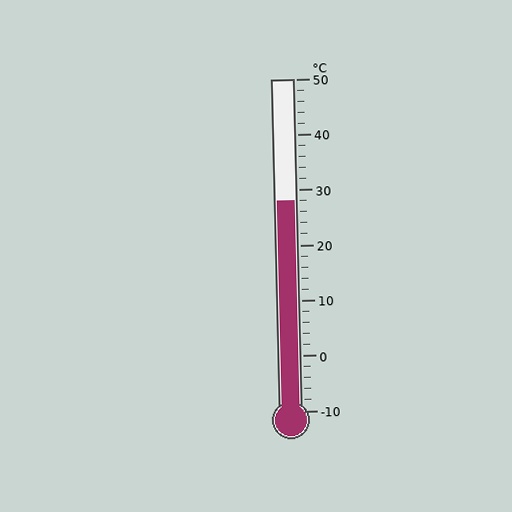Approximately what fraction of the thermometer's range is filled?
The thermometer is filled to approximately 65% of its range.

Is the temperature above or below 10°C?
The temperature is above 10°C.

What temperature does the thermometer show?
The thermometer shows approximately 28°C.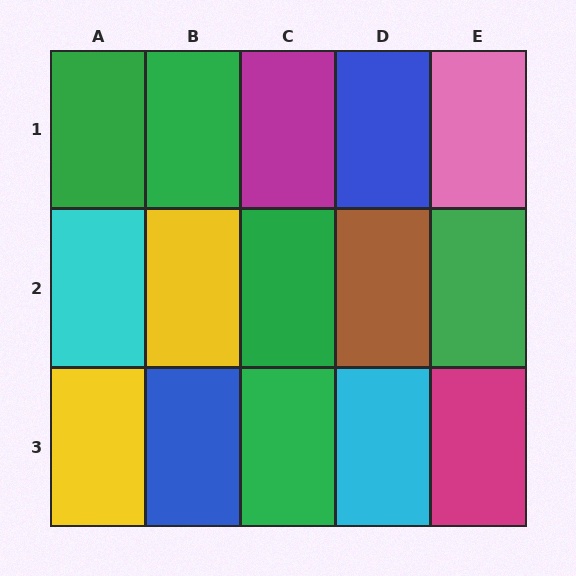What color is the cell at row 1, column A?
Green.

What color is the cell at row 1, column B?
Green.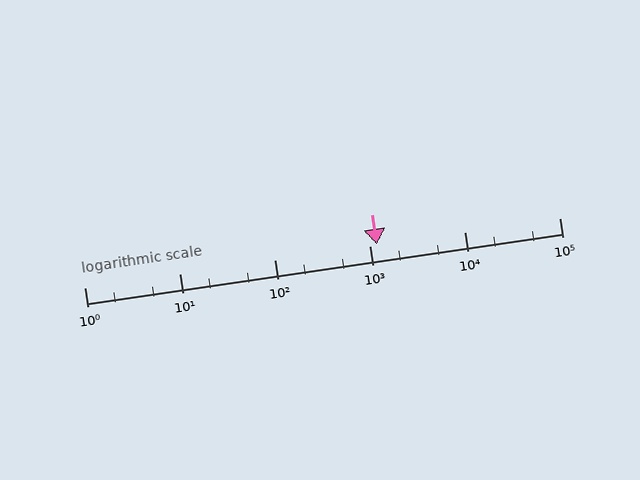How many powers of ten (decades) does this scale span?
The scale spans 5 decades, from 1 to 100000.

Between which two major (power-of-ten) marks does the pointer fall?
The pointer is between 1000 and 10000.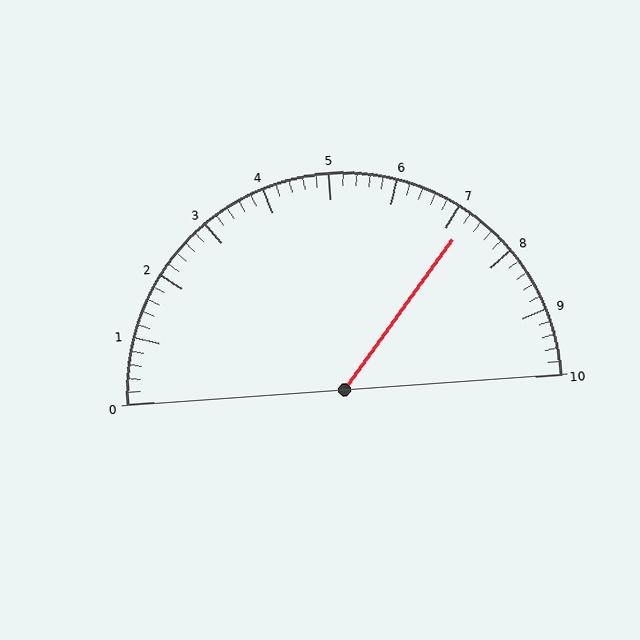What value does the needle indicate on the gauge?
The needle indicates approximately 7.2.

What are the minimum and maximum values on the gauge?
The gauge ranges from 0 to 10.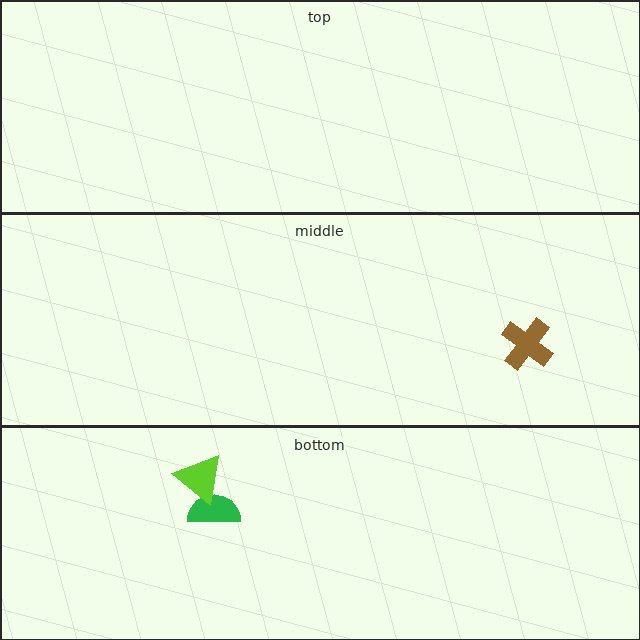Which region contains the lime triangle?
The bottom region.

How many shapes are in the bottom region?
2.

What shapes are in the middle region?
The brown cross.